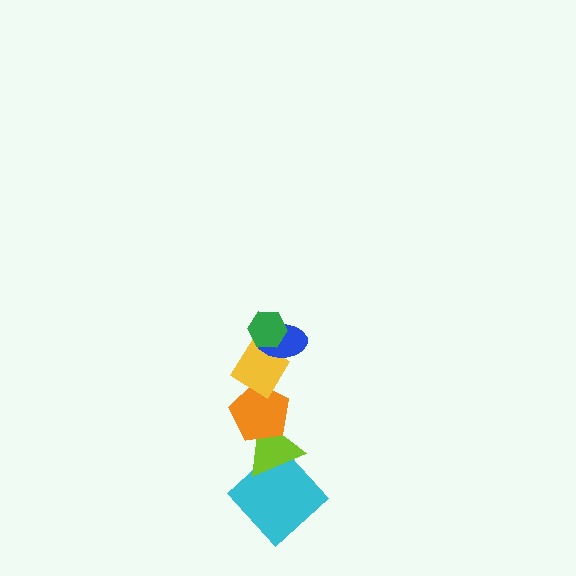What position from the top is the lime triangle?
The lime triangle is 5th from the top.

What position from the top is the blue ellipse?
The blue ellipse is 2nd from the top.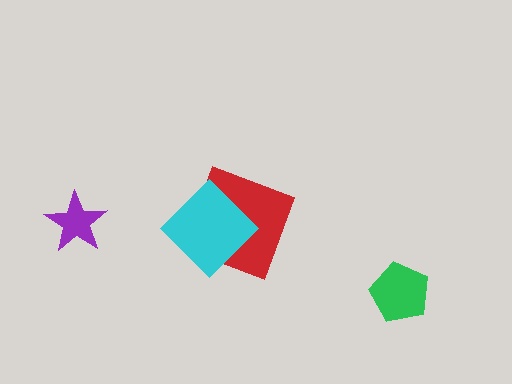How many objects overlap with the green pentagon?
0 objects overlap with the green pentagon.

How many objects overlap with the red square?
1 object overlaps with the red square.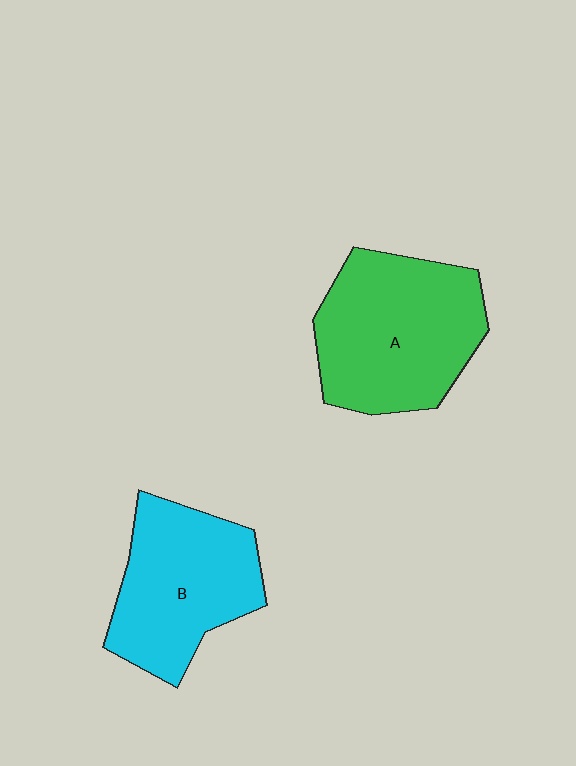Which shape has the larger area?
Shape A (green).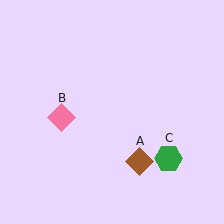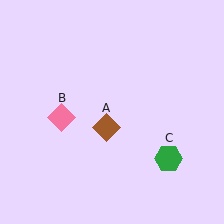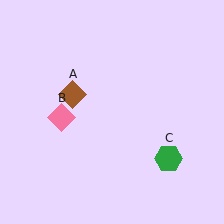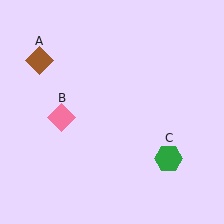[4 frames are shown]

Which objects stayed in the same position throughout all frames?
Pink diamond (object B) and green hexagon (object C) remained stationary.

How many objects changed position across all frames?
1 object changed position: brown diamond (object A).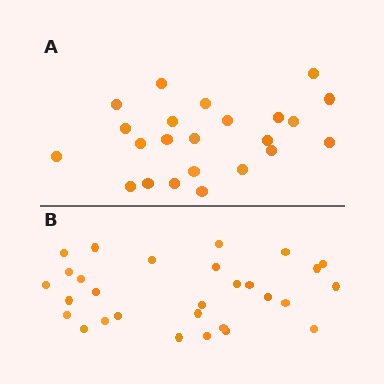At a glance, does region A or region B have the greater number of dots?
Region B (the bottom region) has more dots.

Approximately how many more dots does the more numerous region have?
Region B has about 6 more dots than region A.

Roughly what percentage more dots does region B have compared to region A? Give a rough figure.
About 25% more.